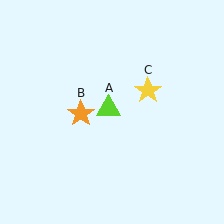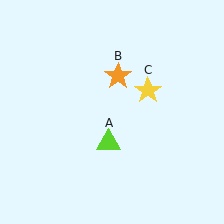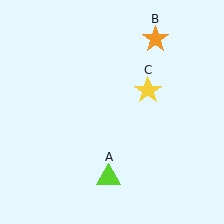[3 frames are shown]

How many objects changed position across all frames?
2 objects changed position: lime triangle (object A), orange star (object B).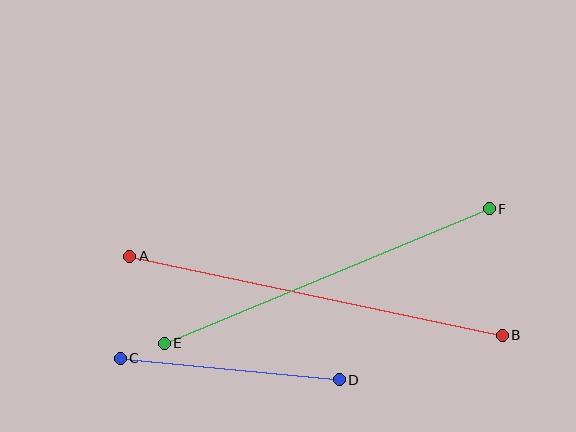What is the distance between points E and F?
The distance is approximately 352 pixels.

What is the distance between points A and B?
The distance is approximately 381 pixels.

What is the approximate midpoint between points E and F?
The midpoint is at approximately (327, 276) pixels.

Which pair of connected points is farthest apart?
Points A and B are farthest apart.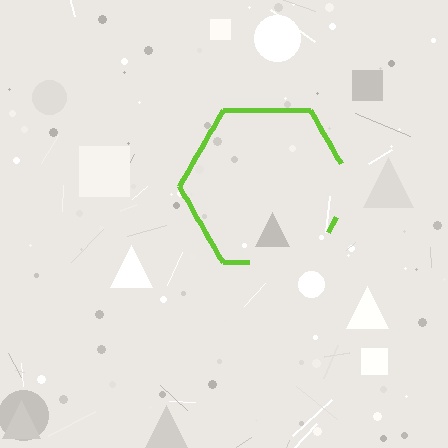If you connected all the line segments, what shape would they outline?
They would outline a hexagon.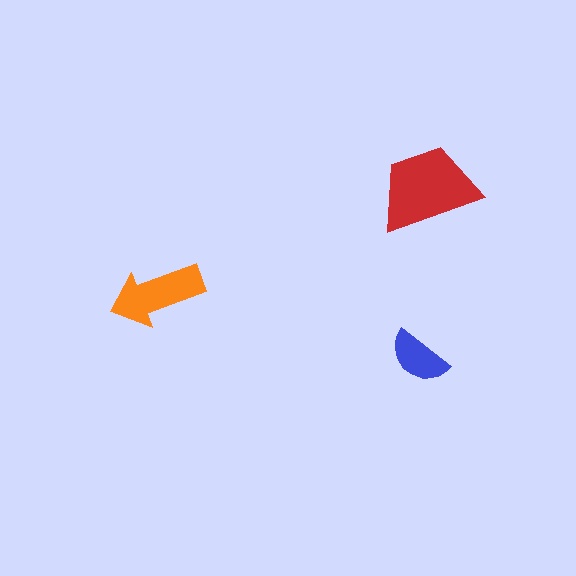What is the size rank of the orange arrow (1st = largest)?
2nd.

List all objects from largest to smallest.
The red trapezoid, the orange arrow, the blue semicircle.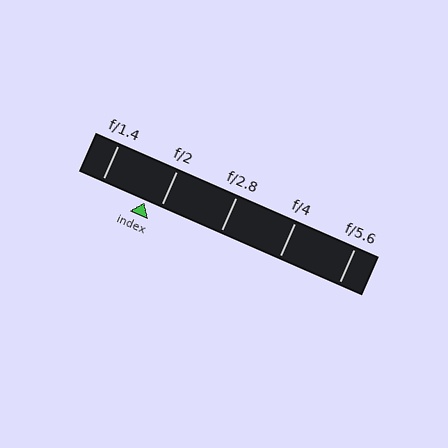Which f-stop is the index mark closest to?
The index mark is closest to f/2.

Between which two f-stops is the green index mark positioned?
The index mark is between f/1.4 and f/2.